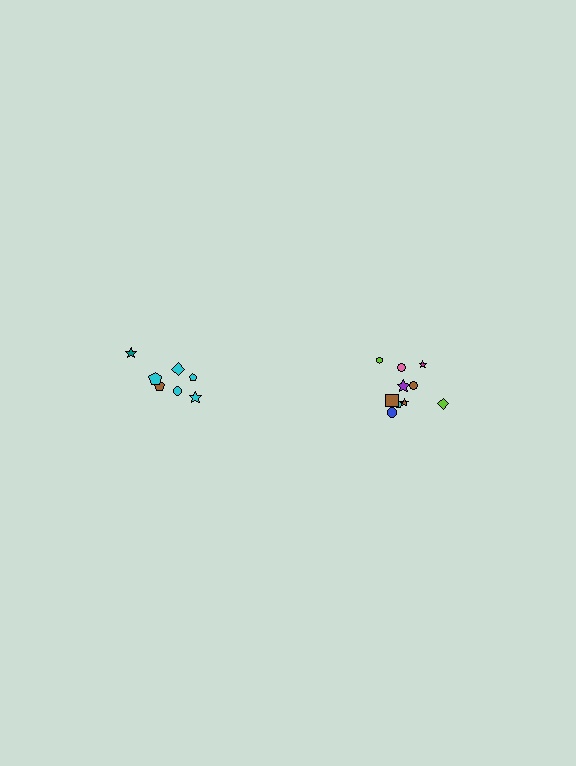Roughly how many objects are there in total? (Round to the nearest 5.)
Roughly 15 objects in total.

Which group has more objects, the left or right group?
The right group.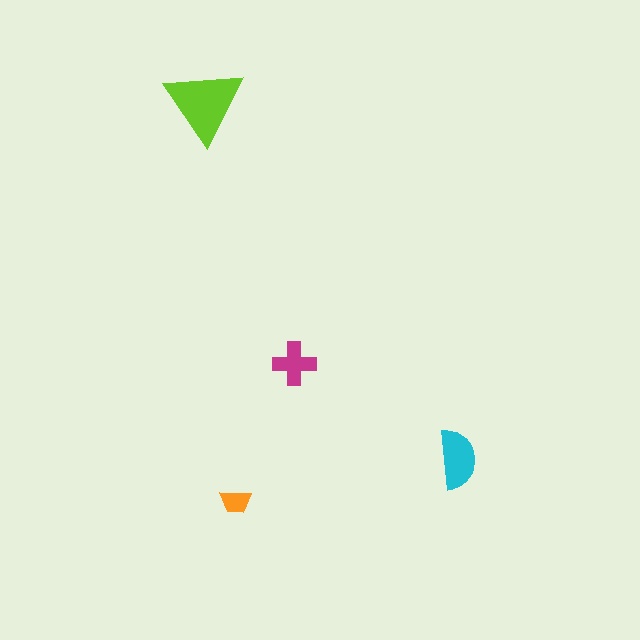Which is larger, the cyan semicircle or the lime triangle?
The lime triangle.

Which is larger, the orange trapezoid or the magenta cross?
The magenta cross.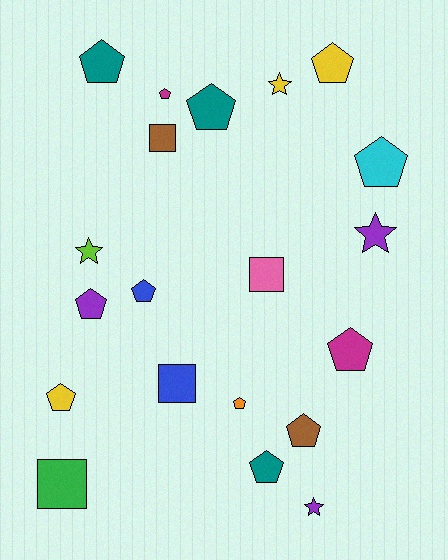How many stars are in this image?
There are 4 stars.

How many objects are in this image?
There are 20 objects.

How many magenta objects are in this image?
There are 2 magenta objects.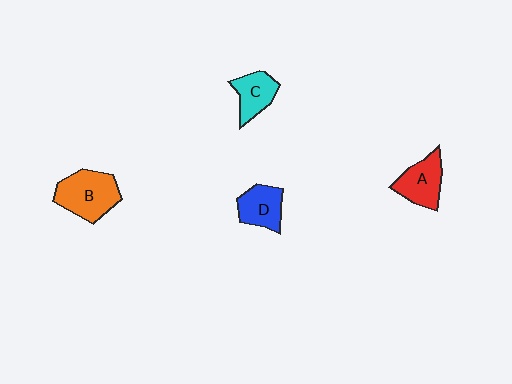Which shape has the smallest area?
Shape C (cyan).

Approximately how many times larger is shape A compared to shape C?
Approximately 1.2 times.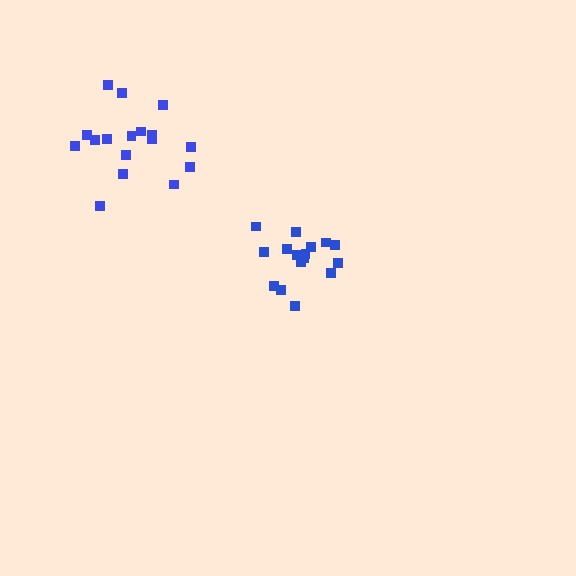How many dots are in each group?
Group 1: 17 dots, Group 2: 17 dots (34 total).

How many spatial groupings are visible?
There are 2 spatial groupings.